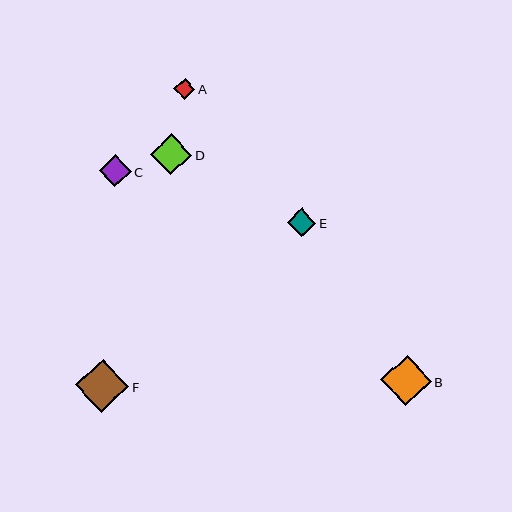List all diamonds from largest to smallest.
From largest to smallest: F, B, D, C, E, A.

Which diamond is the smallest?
Diamond A is the smallest with a size of approximately 21 pixels.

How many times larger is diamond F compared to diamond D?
Diamond F is approximately 1.3 times the size of diamond D.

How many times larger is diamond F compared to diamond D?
Diamond F is approximately 1.3 times the size of diamond D.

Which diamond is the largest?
Diamond F is the largest with a size of approximately 53 pixels.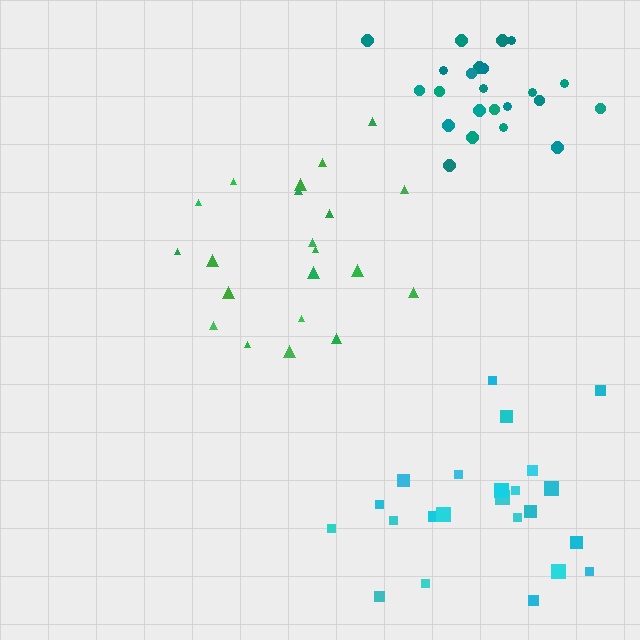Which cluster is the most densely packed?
Teal.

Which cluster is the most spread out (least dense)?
Green.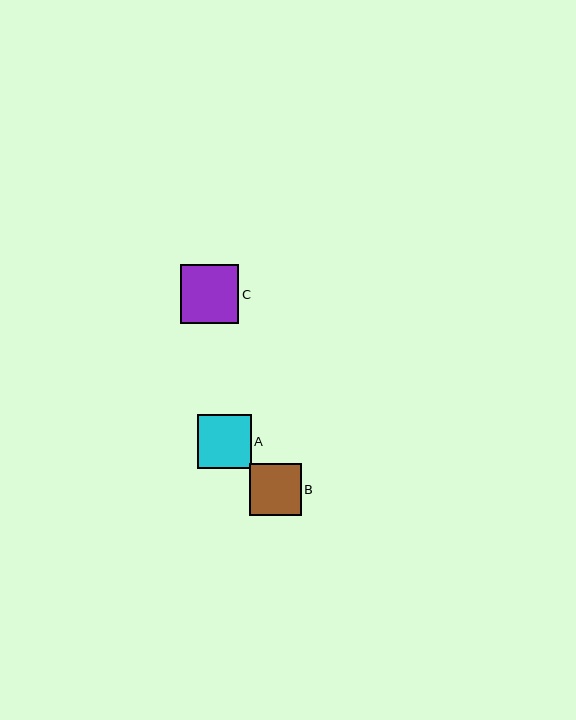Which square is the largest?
Square C is the largest with a size of approximately 58 pixels.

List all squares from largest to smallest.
From largest to smallest: C, A, B.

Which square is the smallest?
Square B is the smallest with a size of approximately 52 pixels.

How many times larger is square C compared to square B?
Square C is approximately 1.1 times the size of square B.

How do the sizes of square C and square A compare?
Square C and square A are approximately the same size.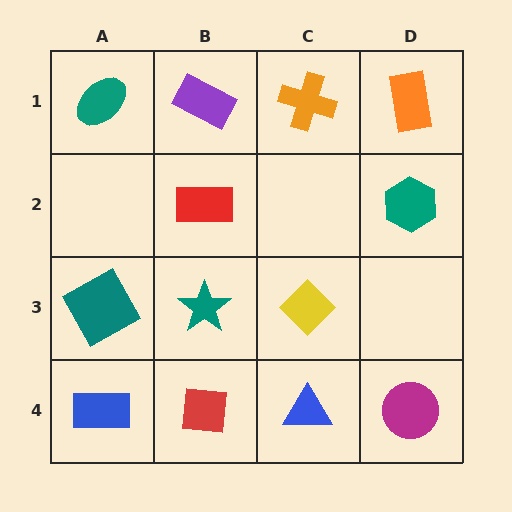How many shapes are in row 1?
4 shapes.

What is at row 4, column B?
A red square.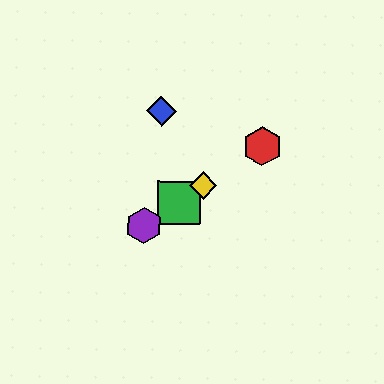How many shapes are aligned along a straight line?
4 shapes (the red hexagon, the green square, the yellow diamond, the purple hexagon) are aligned along a straight line.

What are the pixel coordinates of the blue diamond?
The blue diamond is at (162, 111).